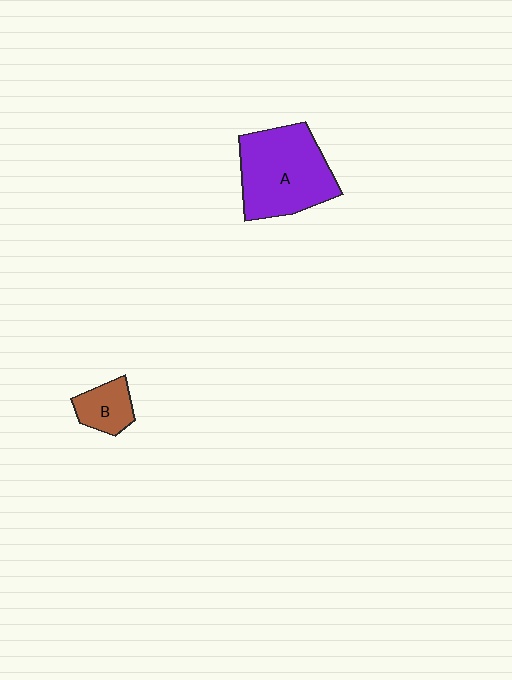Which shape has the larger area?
Shape A (purple).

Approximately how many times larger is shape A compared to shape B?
Approximately 2.9 times.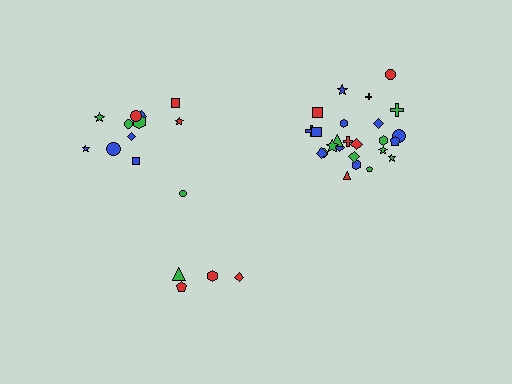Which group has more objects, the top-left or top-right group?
The top-right group.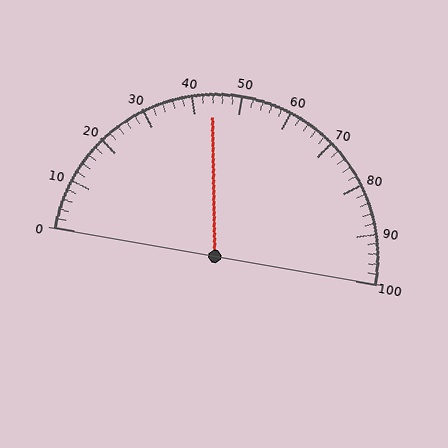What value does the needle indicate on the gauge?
The needle indicates approximately 44.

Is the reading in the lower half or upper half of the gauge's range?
The reading is in the lower half of the range (0 to 100).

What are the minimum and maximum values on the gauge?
The gauge ranges from 0 to 100.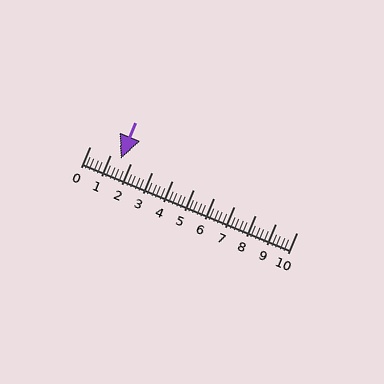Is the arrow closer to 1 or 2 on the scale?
The arrow is closer to 2.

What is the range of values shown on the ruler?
The ruler shows values from 0 to 10.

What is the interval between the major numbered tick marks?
The major tick marks are spaced 1 units apart.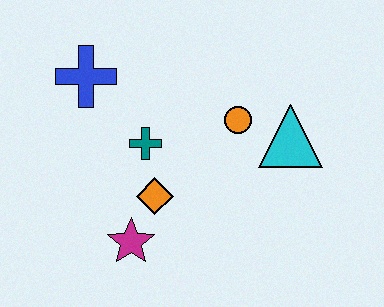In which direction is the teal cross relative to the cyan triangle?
The teal cross is to the left of the cyan triangle.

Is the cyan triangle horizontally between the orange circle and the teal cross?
No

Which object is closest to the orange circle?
The cyan triangle is closest to the orange circle.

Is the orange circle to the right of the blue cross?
Yes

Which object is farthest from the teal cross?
The cyan triangle is farthest from the teal cross.